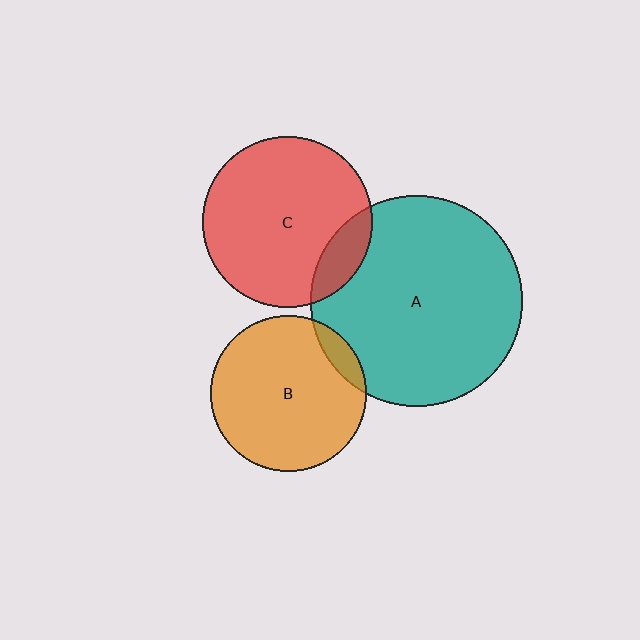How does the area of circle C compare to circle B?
Approximately 1.2 times.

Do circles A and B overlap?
Yes.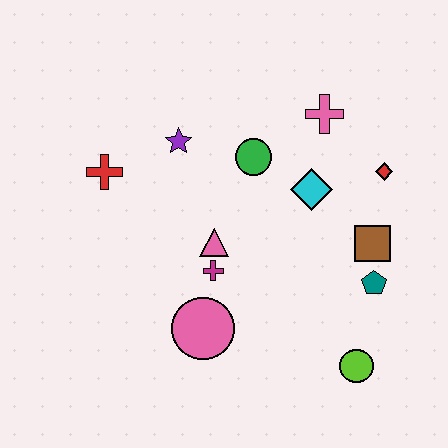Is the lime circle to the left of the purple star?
No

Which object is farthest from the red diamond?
The red cross is farthest from the red diamond.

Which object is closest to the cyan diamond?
The green circle is closest to the cyan diamond.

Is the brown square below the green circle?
Yes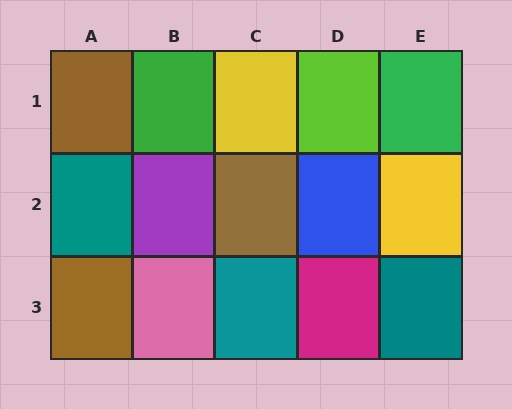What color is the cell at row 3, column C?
Teal.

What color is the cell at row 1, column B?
Green.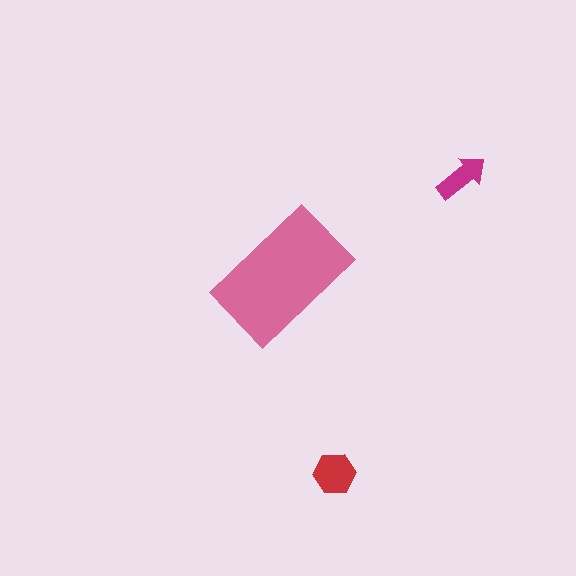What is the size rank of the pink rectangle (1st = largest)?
1st.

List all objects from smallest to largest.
The magenta arrow, the red hexagon, the pink rectangle.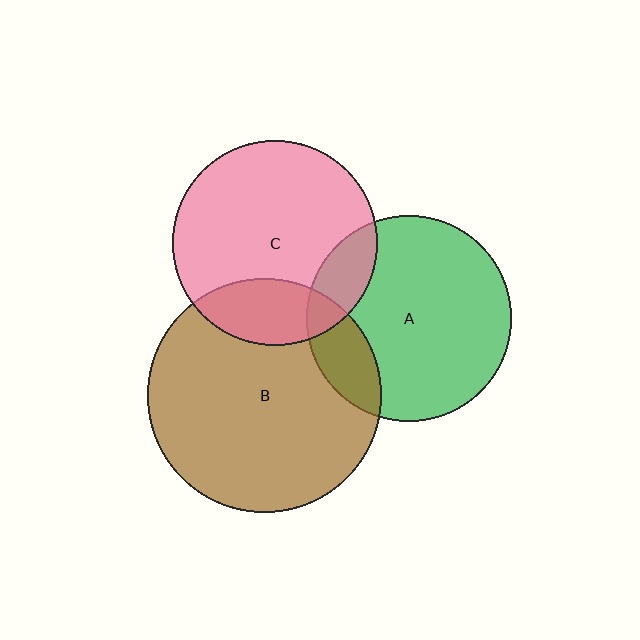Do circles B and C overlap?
Yes.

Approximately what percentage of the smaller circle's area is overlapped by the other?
Approximately 20%.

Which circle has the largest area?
Circle B (brown).